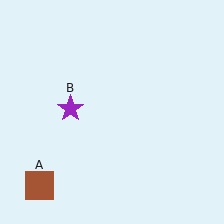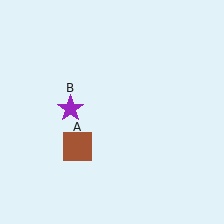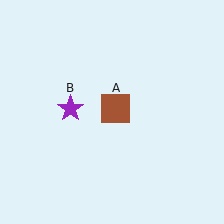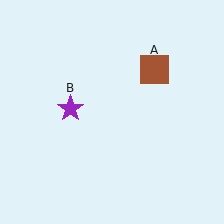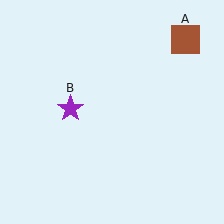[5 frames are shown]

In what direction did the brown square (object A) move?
The brown square (object A) moved up and to the right.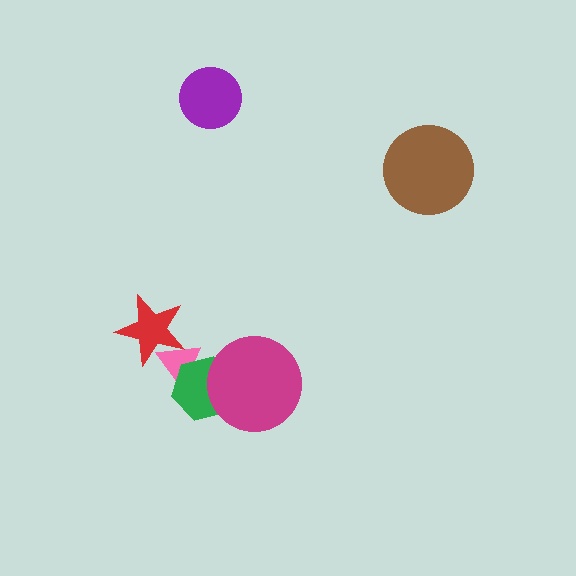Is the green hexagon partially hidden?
Yes, it is partially covered by another shape.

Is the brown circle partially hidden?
No, no other shape covers it.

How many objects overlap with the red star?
1 object overlaps with the red star.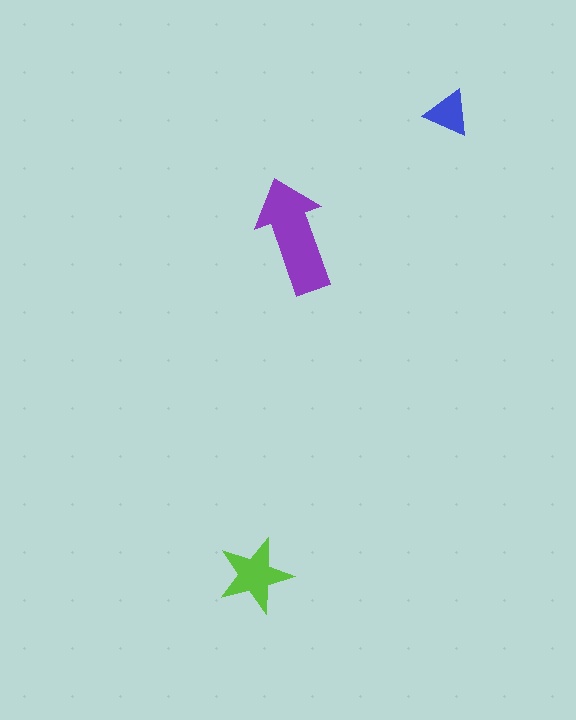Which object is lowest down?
The lime star is bottommost.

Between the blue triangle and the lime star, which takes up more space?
The lime star.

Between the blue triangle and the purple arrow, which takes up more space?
The purple arrow.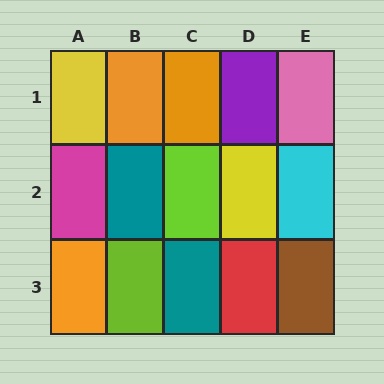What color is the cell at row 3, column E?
Brown.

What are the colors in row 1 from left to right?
Yellow, orange, orange, purple, pink.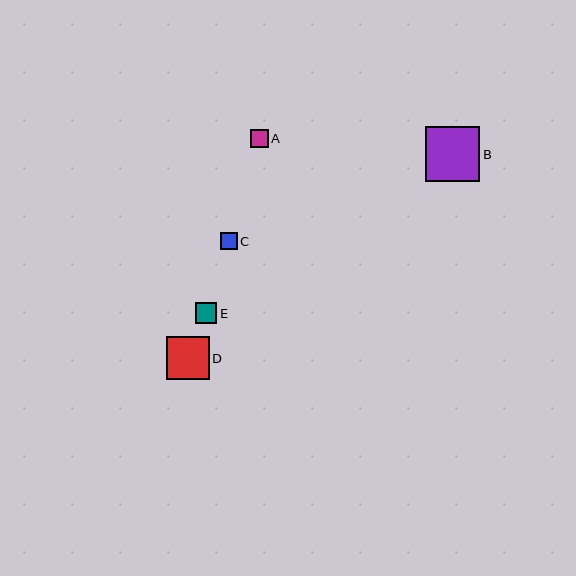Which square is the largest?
Square B is the largest with a size of approximately 55 pixels.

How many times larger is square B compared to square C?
Square B is approximately 3.2 times the size of square C.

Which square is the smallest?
Square C is the smallest with a size of approximately 17 pixels.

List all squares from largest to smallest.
From largest to smallest: B, D, E, A, C.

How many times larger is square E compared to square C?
Square E is approximately 1.3 times the size of square C.